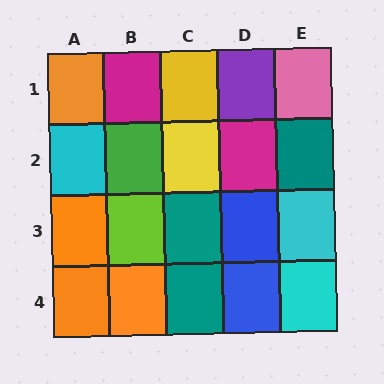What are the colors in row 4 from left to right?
Orange, orange, teal, blue, cyan.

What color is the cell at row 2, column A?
Cyan.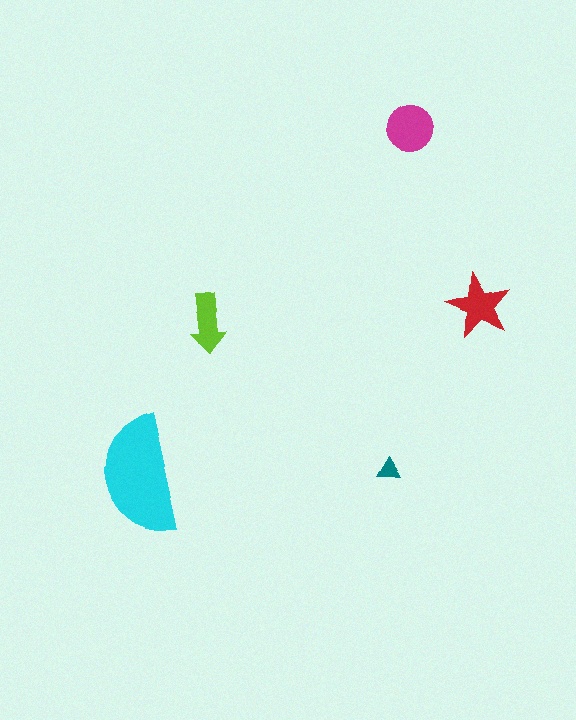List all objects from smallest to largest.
The teal triangle, the lime arrow, the red star, the magenta circle, the cyan semicircle.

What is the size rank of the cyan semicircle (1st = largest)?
1st.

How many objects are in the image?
There are 5 objects in the image.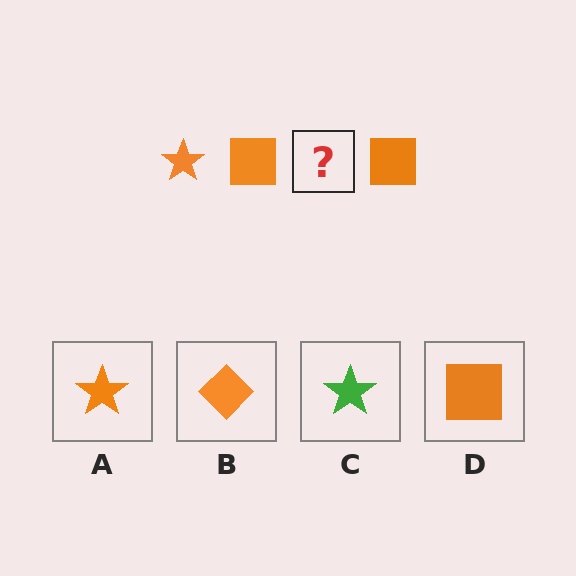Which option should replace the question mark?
Option A.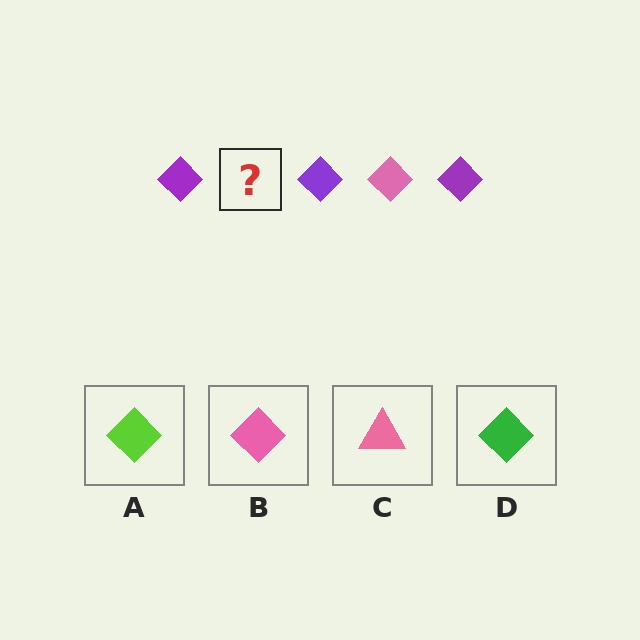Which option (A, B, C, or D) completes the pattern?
B.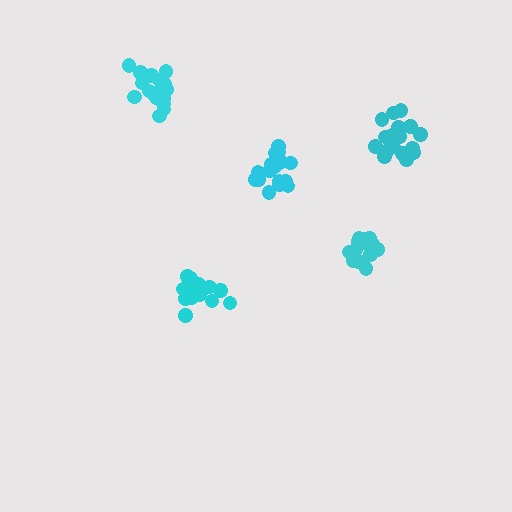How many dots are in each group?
Group 1: 18 dots, Group 2: 18 dots, Group 3: 16 dots, Group 4: 17 dots, Group 5: 18 dots (87 total).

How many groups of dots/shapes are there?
There are 5 groups.